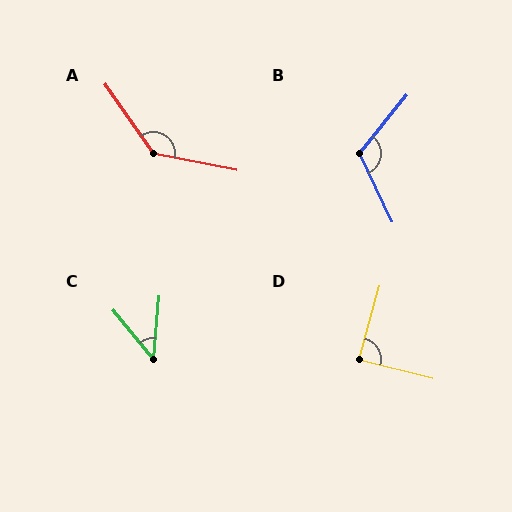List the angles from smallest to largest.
C (44°), D (89°), B (115°), A (136°).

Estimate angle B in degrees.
Approximately 115 degrees.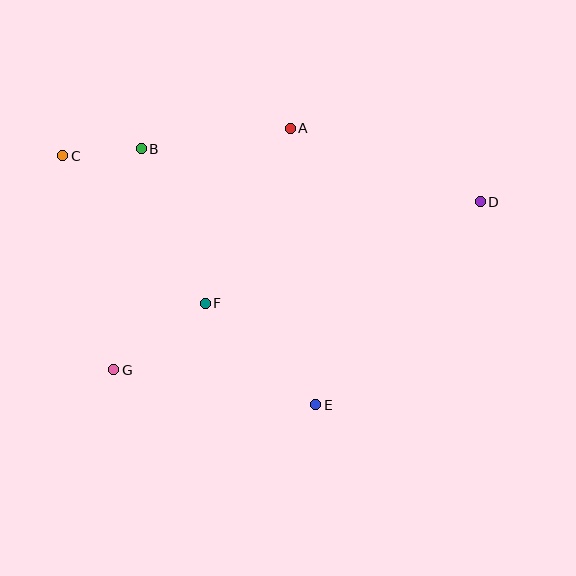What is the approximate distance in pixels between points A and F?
The distance between A and F is approximately 194 pixels.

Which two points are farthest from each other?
Points C and D are farthest from each other.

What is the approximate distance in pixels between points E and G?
The distance between E and G is approximately 205 pixels.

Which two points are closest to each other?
Points B and C are closest to each other.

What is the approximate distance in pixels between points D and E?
The distance between D and E is approximately 261 pixels.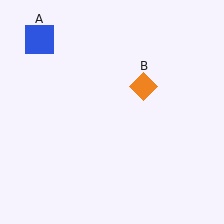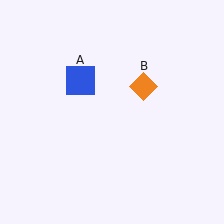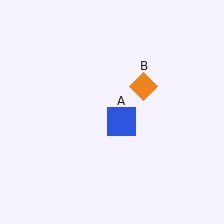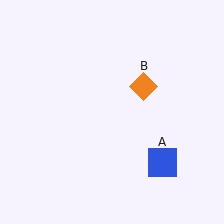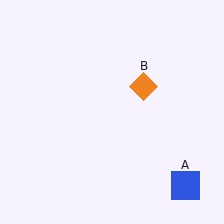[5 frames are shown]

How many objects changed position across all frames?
1 object changed position: blue square (object A).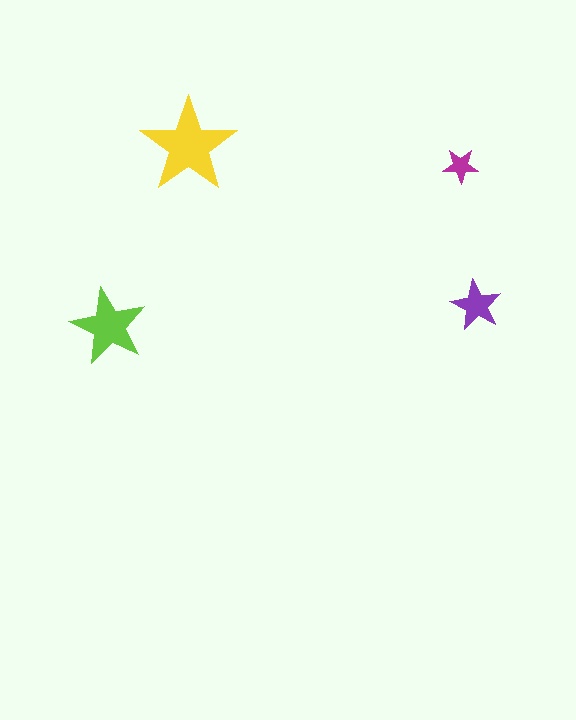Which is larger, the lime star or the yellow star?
The yellow one.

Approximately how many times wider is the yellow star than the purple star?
About 2 times wider.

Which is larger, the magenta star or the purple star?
The purple one.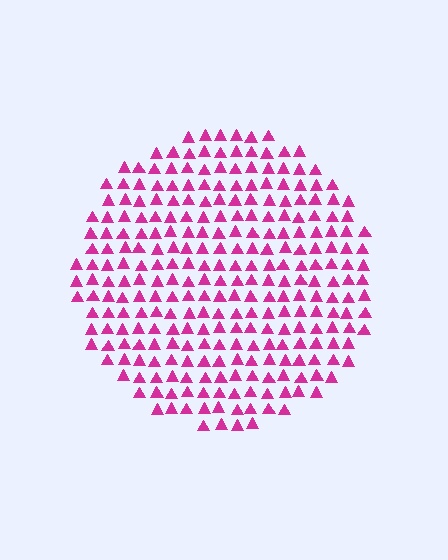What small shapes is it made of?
It is made of small triangles.